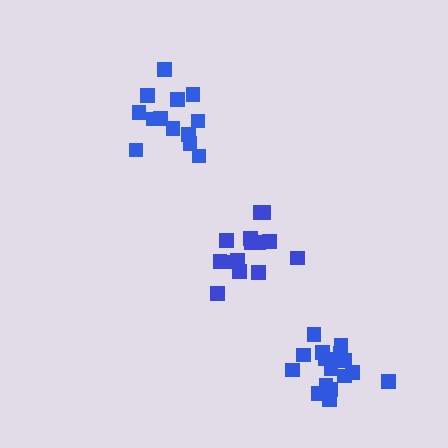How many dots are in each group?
Group 1: 14 dots, Group 2: 13 dots, Group 3: 16 dots (43 total).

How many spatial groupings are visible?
There are 3 spatial groupings.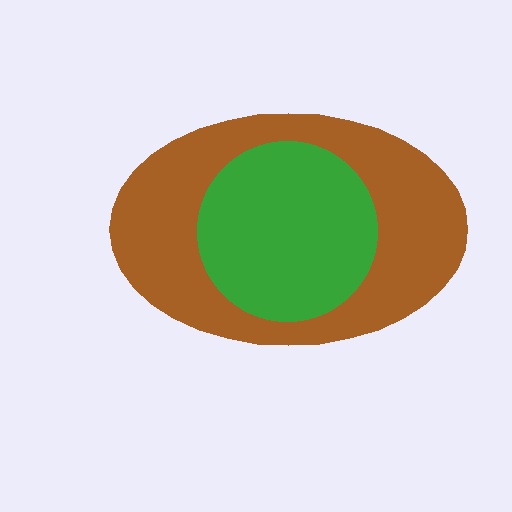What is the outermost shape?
The brown ellipse.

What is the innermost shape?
The green circle.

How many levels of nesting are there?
2.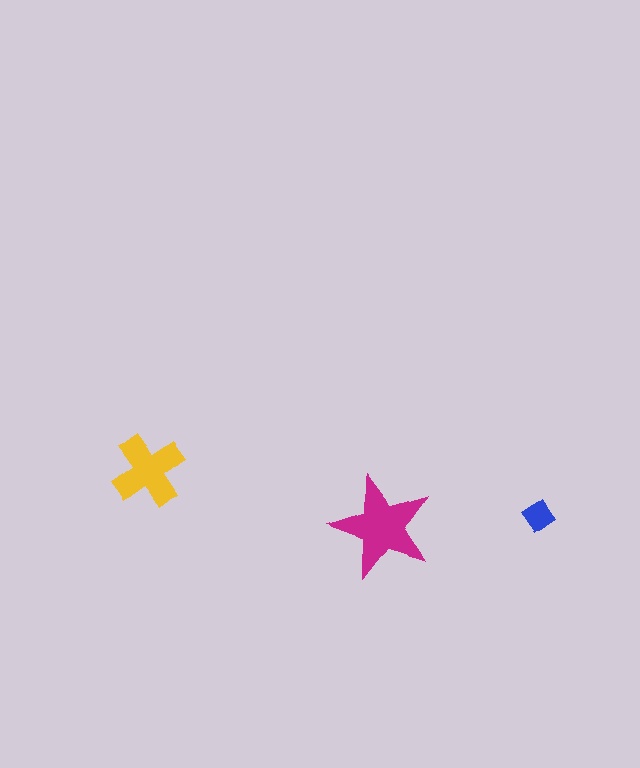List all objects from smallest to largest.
The blue diamond, the yellow cross, the magenta star.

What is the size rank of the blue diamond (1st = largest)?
3rd.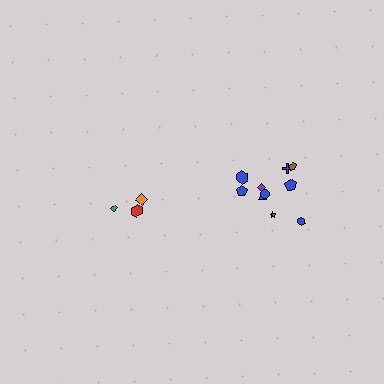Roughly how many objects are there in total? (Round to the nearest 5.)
Roughly 15 objects in total.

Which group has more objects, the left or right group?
The right group.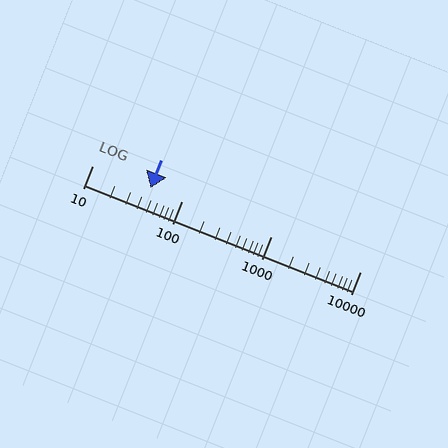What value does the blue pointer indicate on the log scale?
The pointer indicates approximately 45.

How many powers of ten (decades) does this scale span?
The scale spans 3 decades, from 10 to 10000.